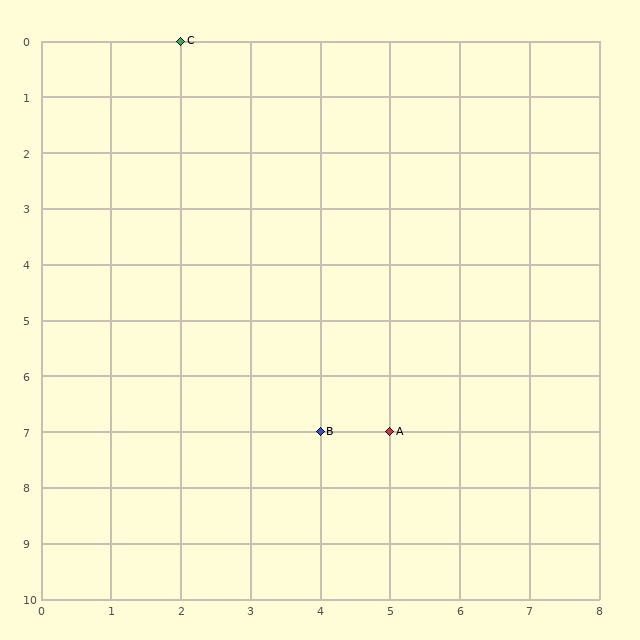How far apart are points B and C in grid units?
Points B and C are 2 columns and 7 rows apart (about 7.3 grid units diagonally).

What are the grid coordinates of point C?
Point C is at grid coordinates (2, 0).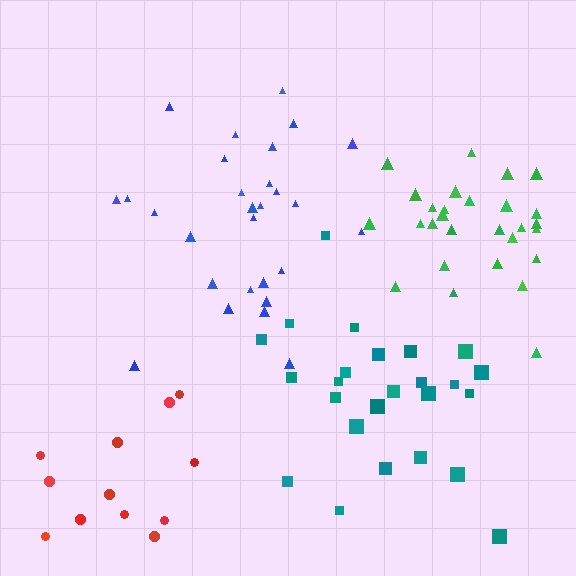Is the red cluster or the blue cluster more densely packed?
Blue.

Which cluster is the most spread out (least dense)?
Red.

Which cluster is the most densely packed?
Green.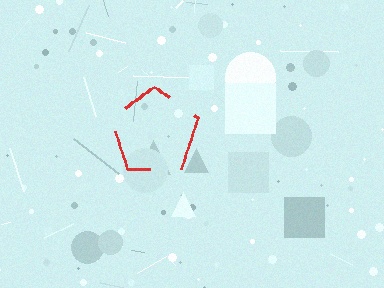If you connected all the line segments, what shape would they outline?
They would outline a pentagon.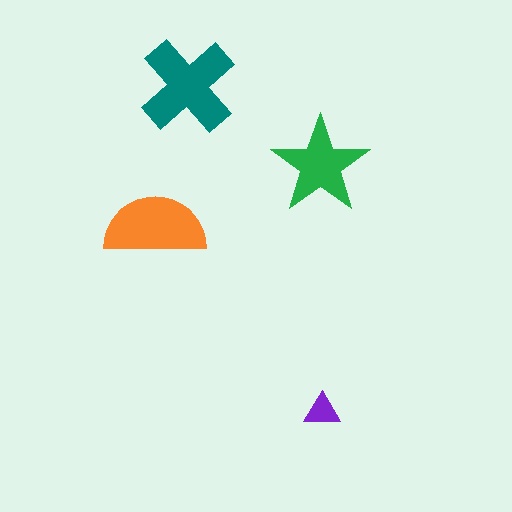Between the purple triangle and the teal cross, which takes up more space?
The teal cross.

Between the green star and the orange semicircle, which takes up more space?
The orange semicircle.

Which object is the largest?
The teal cross.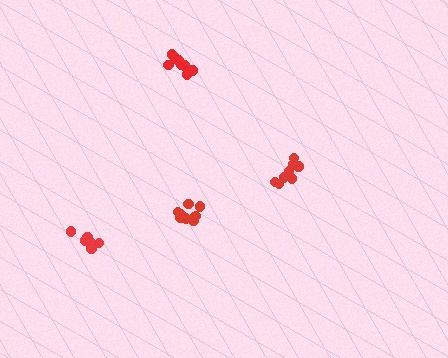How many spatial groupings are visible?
There are 4 spatial groupings.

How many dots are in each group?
Group 1: 6 dots, Group 2: 9 dots, Group 3: 9 dots, Group 4: 9 dots (33 total).